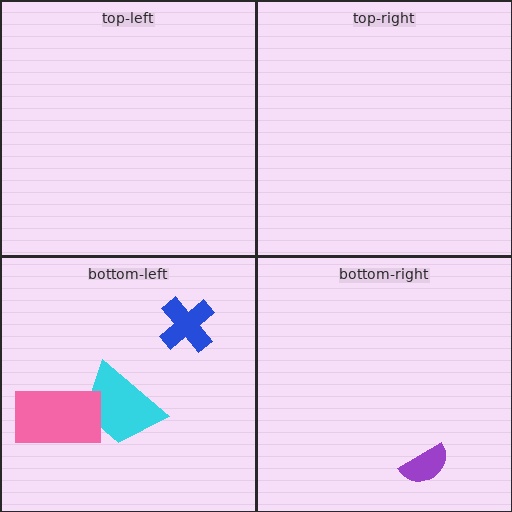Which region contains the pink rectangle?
The bottom-left region.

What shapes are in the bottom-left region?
The blue cross, the cyan trapezoid, the pink rectangle.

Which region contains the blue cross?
The bottom-left region.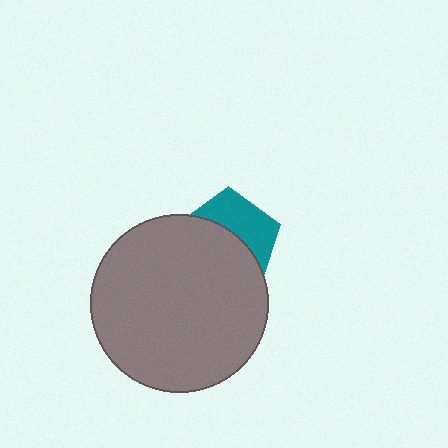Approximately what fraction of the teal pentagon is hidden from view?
Roughly 59% of the teal pentagon is hidden behind the gray circle.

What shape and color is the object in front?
The object in front is a gray circle.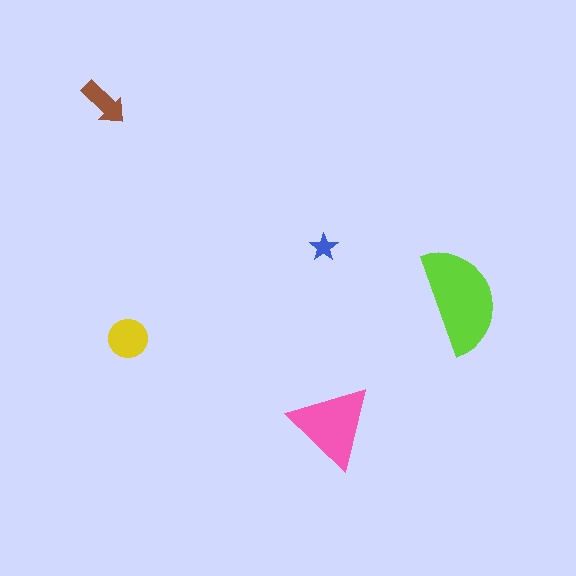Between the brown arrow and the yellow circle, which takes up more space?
The yellow circle.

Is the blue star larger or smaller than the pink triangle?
Smaller.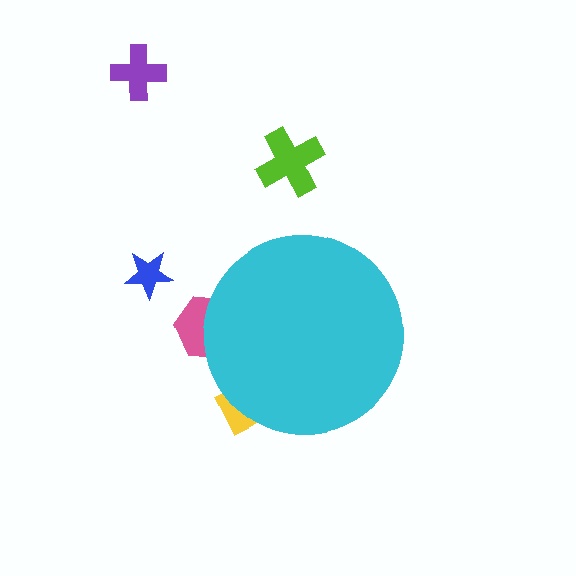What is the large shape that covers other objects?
A cyan circle.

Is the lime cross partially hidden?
No, the lime cross is fully visible.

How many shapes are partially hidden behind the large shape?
2 shapes are partially hidden.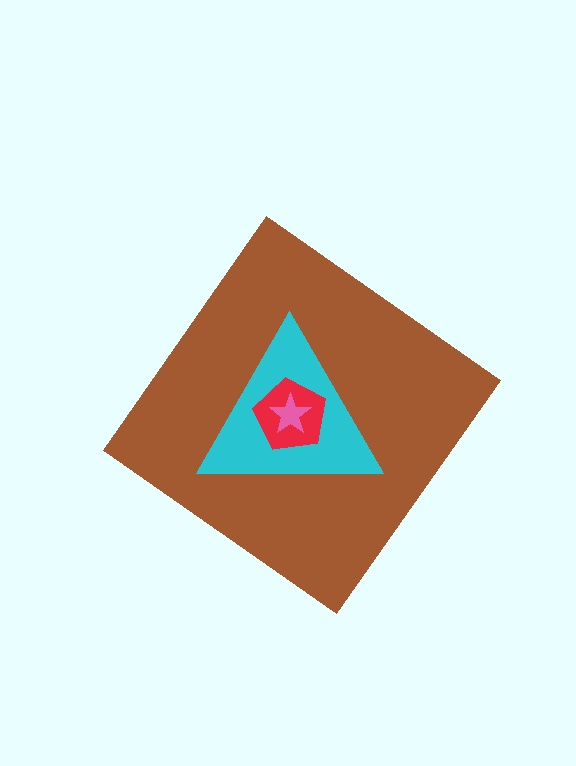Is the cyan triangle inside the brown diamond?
Yes.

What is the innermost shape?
The pink star.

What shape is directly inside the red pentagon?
The pink star.